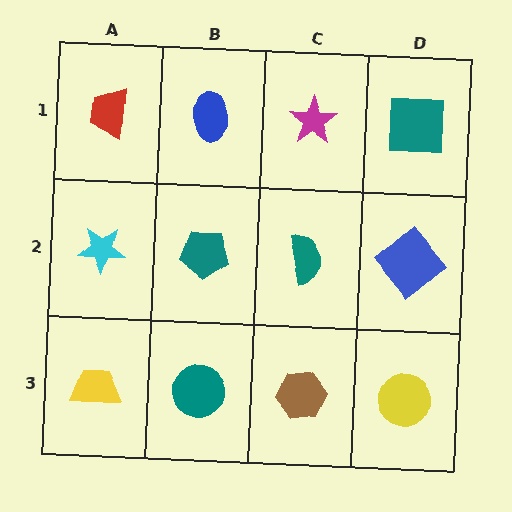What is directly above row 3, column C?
A teal semicircle.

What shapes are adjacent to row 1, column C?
A teal semicircle (row 2, column C), a blue ellipse (row 1, column B), a teal square (row 1, column D).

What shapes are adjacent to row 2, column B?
A blue ellipse (row 1, column B), a teal circle (row 3, column B), a cyan star (row 2, column A), a teal semicircle (row 2, column C).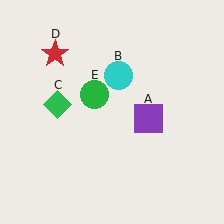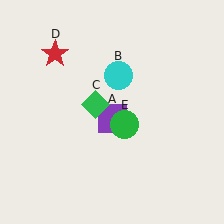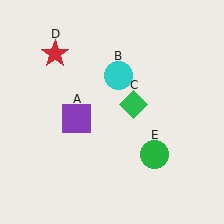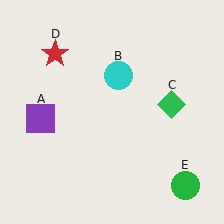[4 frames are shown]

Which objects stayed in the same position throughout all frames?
Cyan circle (object B) and red star (object D) remained stationary.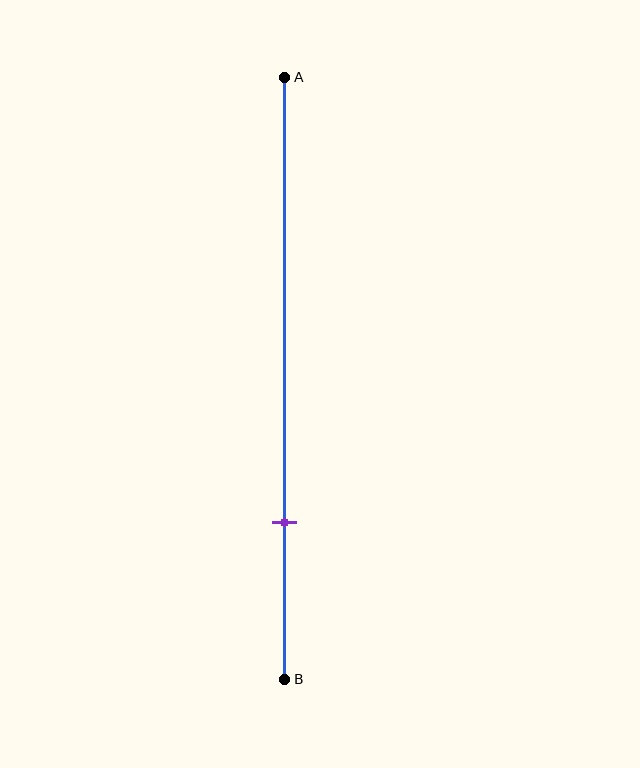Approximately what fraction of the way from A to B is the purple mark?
The purple mark is approximately 75% of the way from A to B.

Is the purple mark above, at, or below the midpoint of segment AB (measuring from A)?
The purple mark is below the midpoint of segment AB.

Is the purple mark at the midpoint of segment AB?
No, the mark is at about 75% from A, not at the 50% midpoint.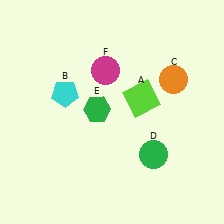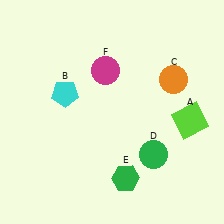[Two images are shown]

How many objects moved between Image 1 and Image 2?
2 objects moved between the two images.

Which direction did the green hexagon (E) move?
The green hexagon (E) moved down.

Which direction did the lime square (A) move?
The lime square (A) moved right.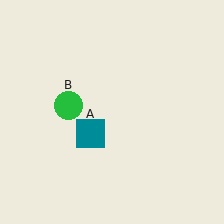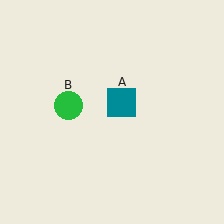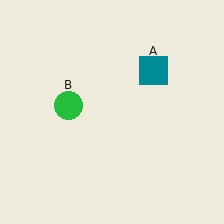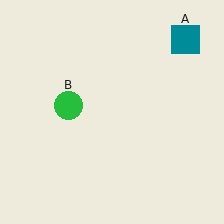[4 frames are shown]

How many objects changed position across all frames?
1 object changed position: teal square (object A).